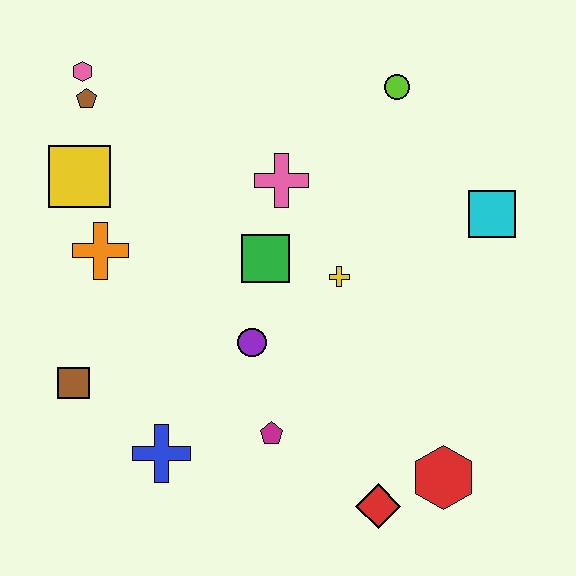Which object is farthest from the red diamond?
The pink hexagon is farthest from the red diamond.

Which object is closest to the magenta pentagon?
The purple circle is closest to the magenta pentagon.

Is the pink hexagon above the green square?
Yes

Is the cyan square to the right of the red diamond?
Yes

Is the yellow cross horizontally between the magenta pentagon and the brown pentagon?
No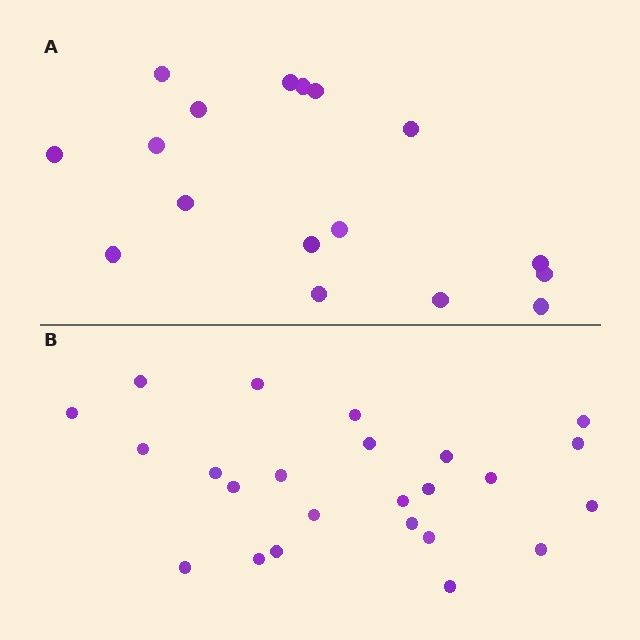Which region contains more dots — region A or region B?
Region B (the bottom region) has more dots.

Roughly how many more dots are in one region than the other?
Region B has roughly 8 or so more dots than region A.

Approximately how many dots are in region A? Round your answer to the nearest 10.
About 20 dots. (The exact count is 17, which rounds to 20.)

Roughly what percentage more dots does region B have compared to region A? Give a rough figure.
About 40% more.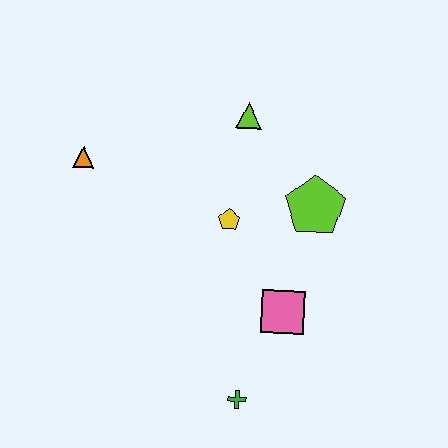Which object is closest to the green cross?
The pink square is closest to the green cross.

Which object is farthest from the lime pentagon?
The orange triangle is farthest from the lime pentagon.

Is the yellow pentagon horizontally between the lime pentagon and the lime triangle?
No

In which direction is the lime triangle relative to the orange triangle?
The lime triangle is to the right of the orange triangle.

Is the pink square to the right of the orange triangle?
Yes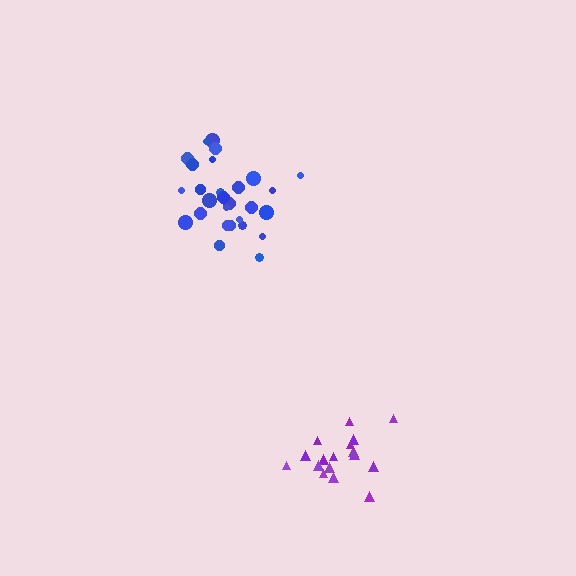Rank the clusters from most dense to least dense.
blue, purple.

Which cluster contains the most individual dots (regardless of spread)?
Blue (28).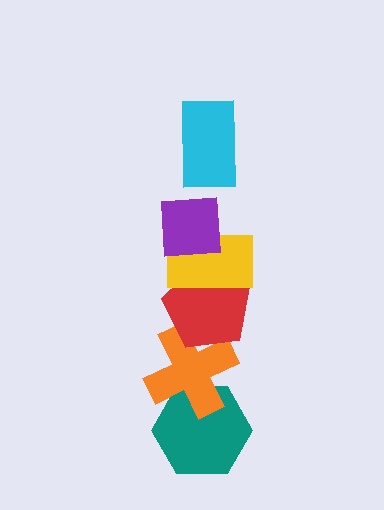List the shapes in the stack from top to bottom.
From top to bottom: the cyan rectangle, the purple square, the yellow rectangle, the red pentagon, the orange cross, the teal hexagon.